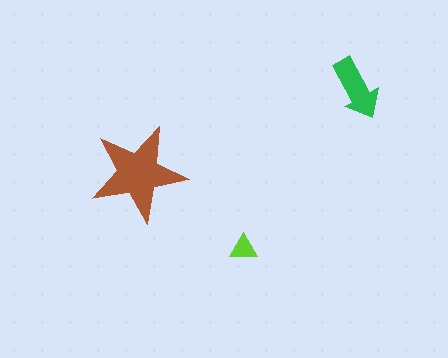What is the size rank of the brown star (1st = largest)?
1st.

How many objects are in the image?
There are 3 objects in the image.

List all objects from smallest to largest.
The lime triangle, the green arrow, the brown star.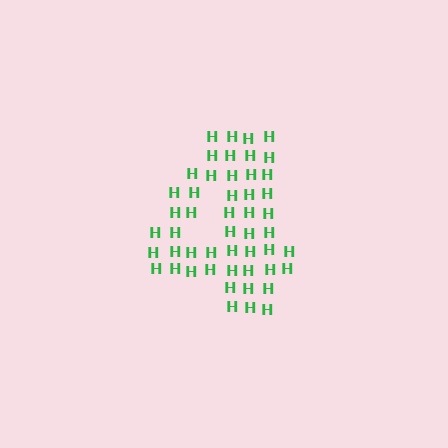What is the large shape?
The large shape is the digit 4.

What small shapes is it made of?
It is made of small letter H's.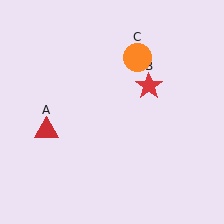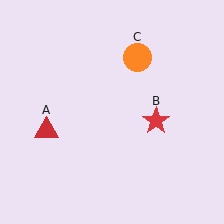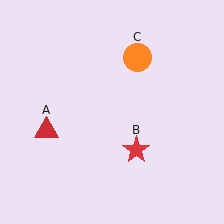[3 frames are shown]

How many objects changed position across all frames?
1 object changed position: red star (object B).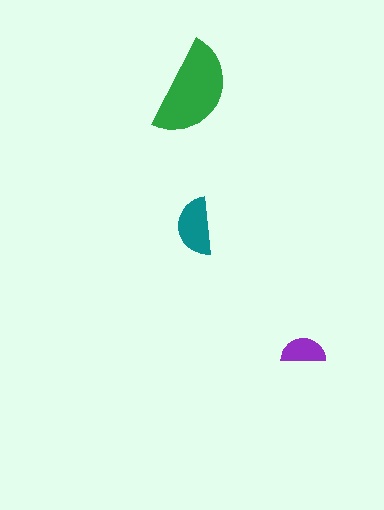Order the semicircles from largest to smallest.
the green one, the teal one, the purple one.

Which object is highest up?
The green semicircle is topmost.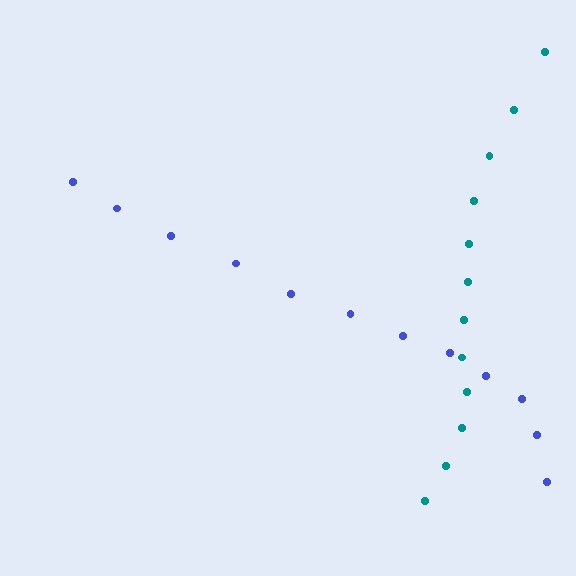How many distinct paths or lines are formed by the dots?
There are 2 distinct paths.